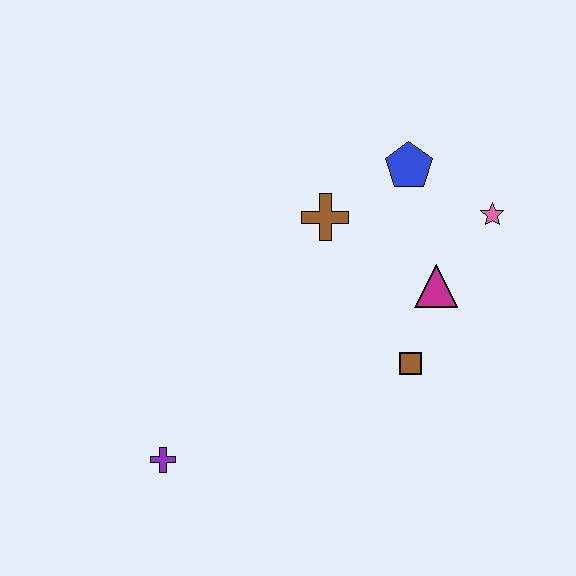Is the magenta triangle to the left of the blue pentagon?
No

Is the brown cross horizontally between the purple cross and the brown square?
Yes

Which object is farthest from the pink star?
The purple cross is farthest from the pink star.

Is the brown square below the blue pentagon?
Yes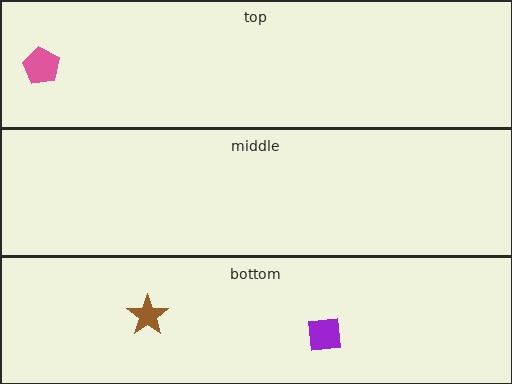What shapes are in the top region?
The pink pentagon.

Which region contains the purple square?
The bottom region.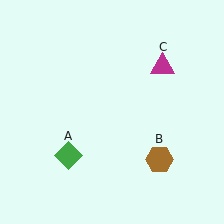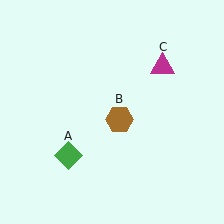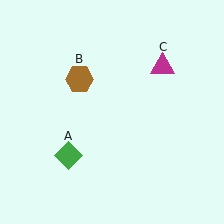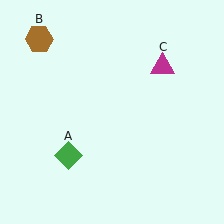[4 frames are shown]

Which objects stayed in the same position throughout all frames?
Green diamond (object A) and magenta triangle (object C) remained stationary.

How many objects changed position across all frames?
1 object changed position: brown hexagon (object B).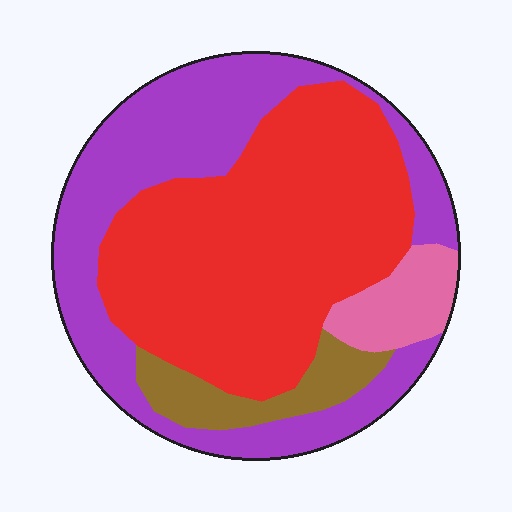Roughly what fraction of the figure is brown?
Brown covers around 10% of the figure.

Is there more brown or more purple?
Purple.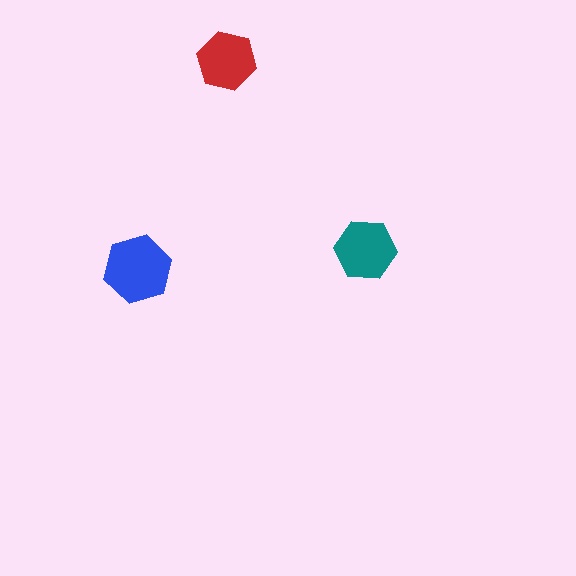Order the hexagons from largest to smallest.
the blue one, the teal one, the red one.